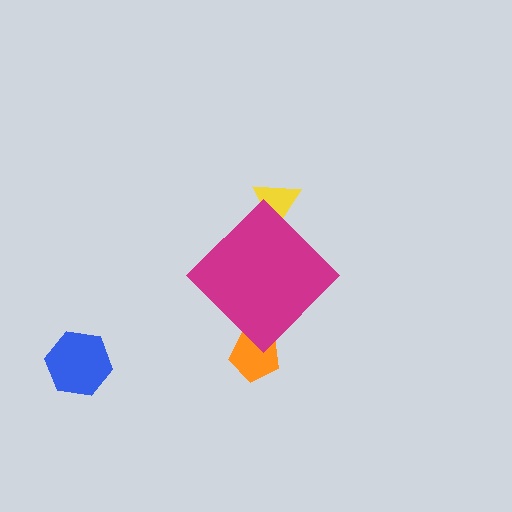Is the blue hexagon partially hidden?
No, the blue hexagon is fully visible.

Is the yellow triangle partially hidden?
Yes, the yellow triangle is partially hidden behind the magenta diamond.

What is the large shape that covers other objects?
A magenta diamond.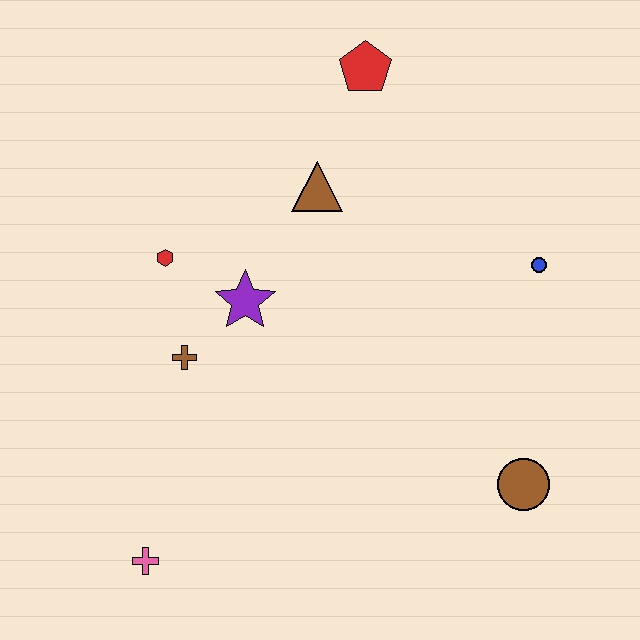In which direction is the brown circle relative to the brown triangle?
The brown circle is below the brown triangle.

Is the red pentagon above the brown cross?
Yes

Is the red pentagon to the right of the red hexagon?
Yes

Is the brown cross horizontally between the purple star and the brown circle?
No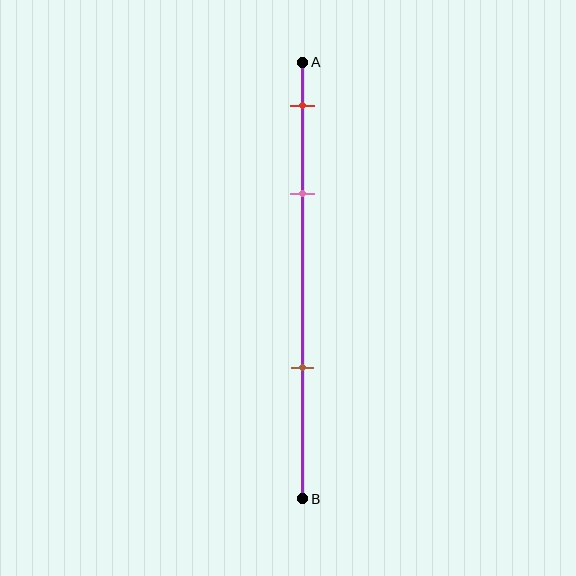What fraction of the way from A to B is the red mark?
The red mark is approximately 10% (0.1) of the way from A to B.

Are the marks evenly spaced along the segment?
No, the marks are not evenly spaced.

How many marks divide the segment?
There are 3 marks dividing the segment.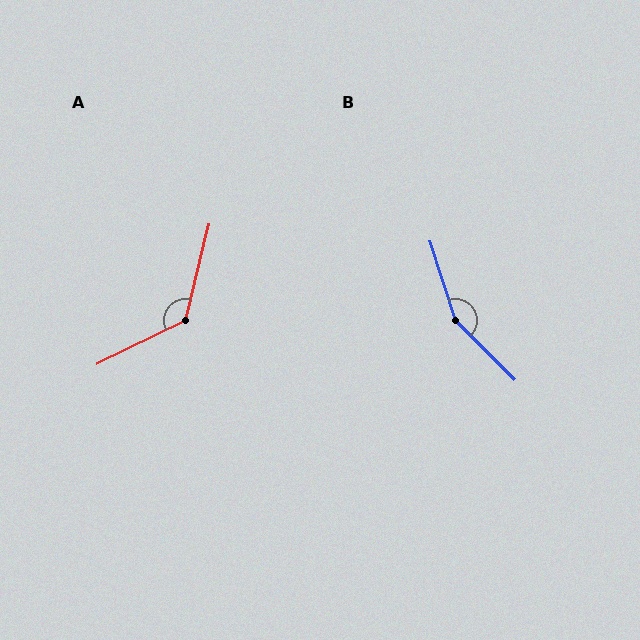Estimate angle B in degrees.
Approximately 152 degrees.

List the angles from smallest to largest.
A (130°), B (152°).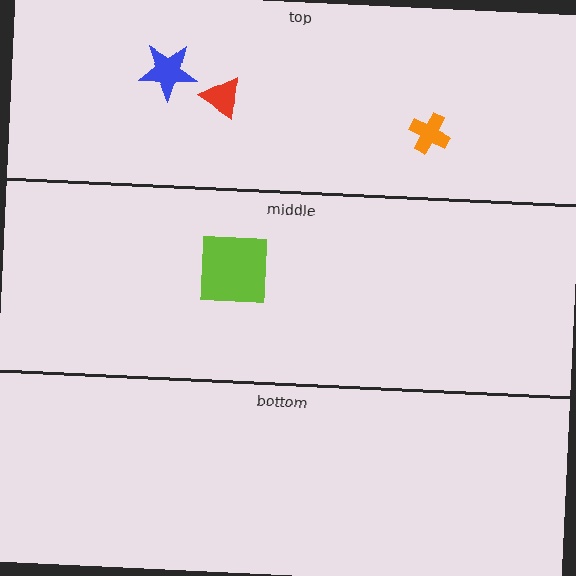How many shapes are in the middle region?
1.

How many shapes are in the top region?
3.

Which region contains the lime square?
The middle region.